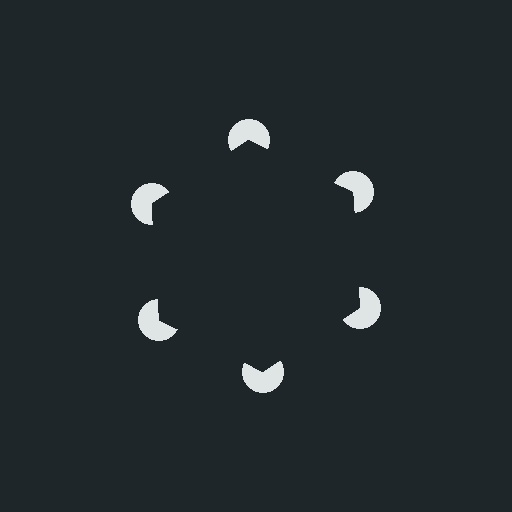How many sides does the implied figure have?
6 sides.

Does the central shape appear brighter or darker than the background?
It typically appears slightly darker than the background, even though no actual brightness change is drawn.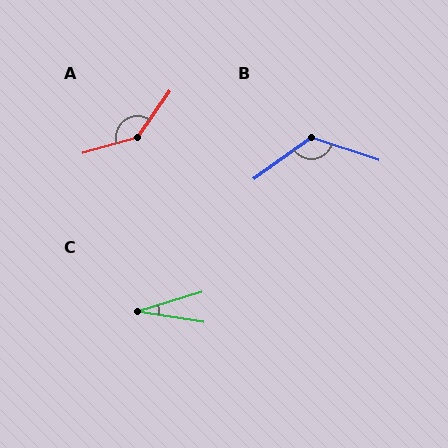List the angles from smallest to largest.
C (26°), B (126°), A (141°).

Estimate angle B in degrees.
Approximately 126 degrees.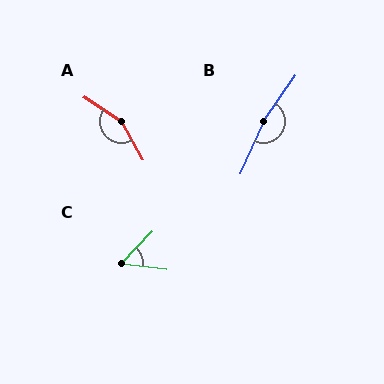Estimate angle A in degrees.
Approximately 153 degrees.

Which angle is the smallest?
C, at approximately 53 degrees.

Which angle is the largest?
B, at approximately 170 degrees.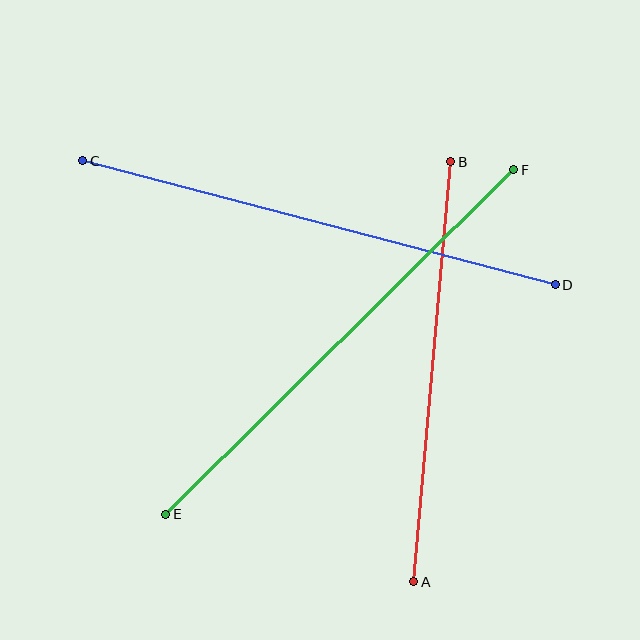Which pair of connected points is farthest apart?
Points E and F are farthest apart.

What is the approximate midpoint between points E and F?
The midpoint is at approximately (340, 342) pixels.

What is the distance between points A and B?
The distance is approximately 422 pixels.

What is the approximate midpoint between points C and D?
The midpoint is at approximately (319, 223) pixels.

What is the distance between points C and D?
The distance is approximately 488 pixels.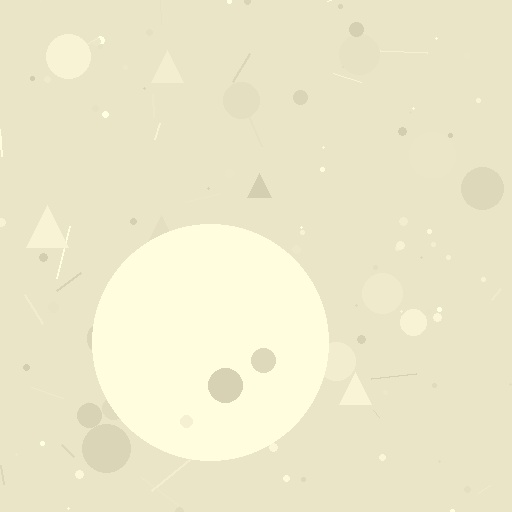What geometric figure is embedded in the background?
A circle is embedded in the background.